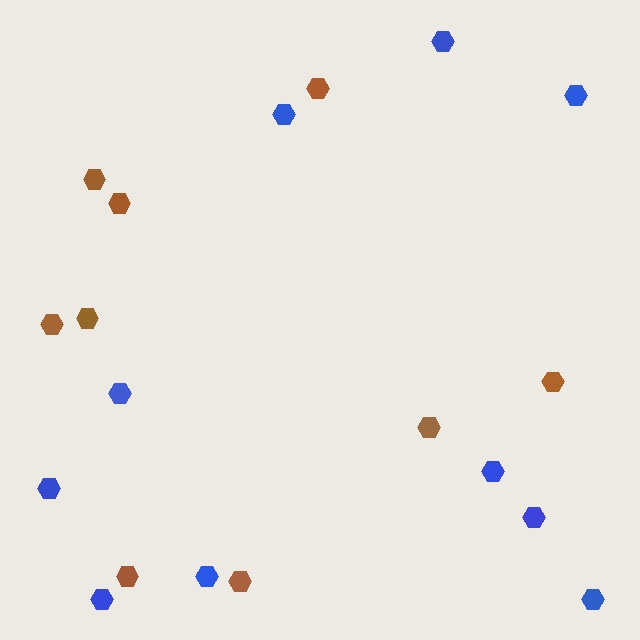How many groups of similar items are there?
There are 2 groups: one group of blue hexagons (10) and one group of brown hexagons (9).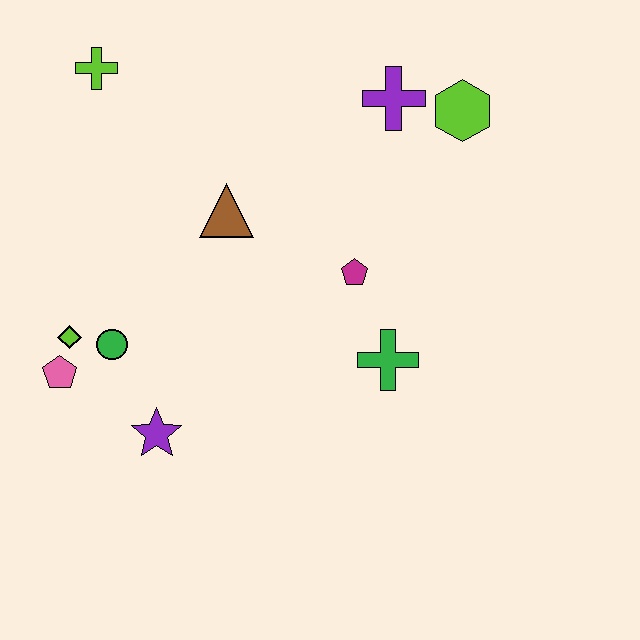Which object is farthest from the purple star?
The lime hexagon is farthest from the purple star.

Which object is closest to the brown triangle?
The magenta pentagon is closest to the brown triangle.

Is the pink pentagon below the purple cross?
Yes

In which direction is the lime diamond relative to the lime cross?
The lime diamond is below the lime cross.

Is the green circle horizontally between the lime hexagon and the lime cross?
Yes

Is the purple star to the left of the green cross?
Yes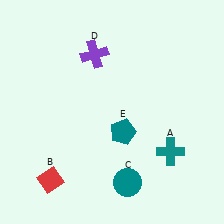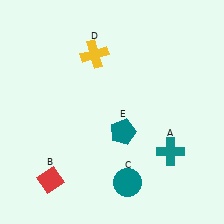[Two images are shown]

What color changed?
The cross (D) changed from purple in Image 1 to yellow in Image 2.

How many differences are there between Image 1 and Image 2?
There is 1 difference between the two images.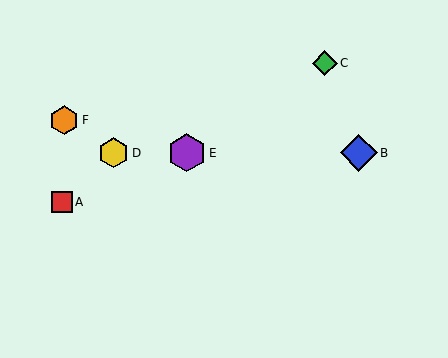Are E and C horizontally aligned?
No, E is at y≈153 and C is at y≈63.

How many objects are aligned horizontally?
3 objects (B, D, E) are aligned horizontally.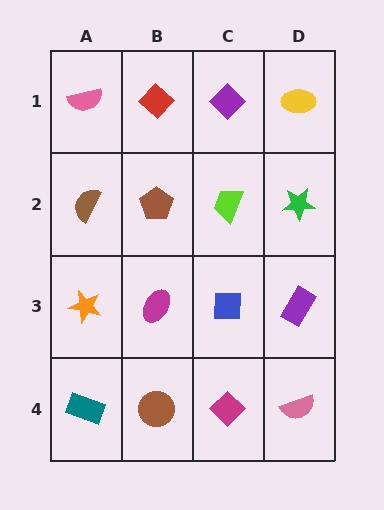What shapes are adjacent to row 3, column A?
A brown semicircle (row 2, column A), a teal rectangle (row 4, column A), a magenta ellipse (row 3, column B).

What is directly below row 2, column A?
An orange star.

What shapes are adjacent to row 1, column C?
A lime trapezoid (row 2, column C), a red diamond (row 1, column B), a yellow ellipse (row 1, column D).